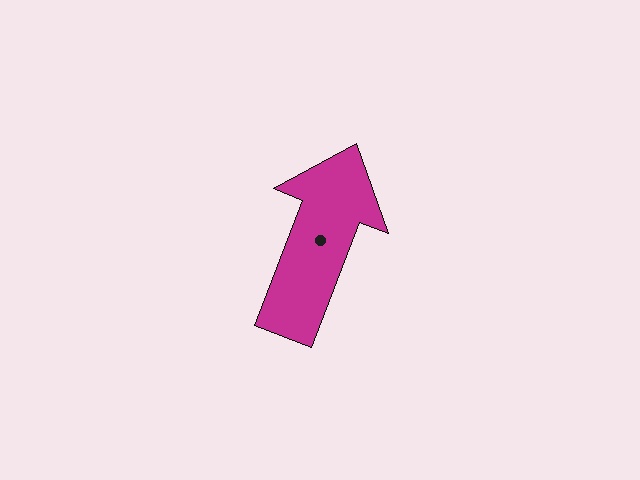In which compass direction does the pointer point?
North.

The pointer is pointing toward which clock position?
Roughly 1 o'clock.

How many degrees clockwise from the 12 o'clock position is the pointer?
Approximately 21 degrees.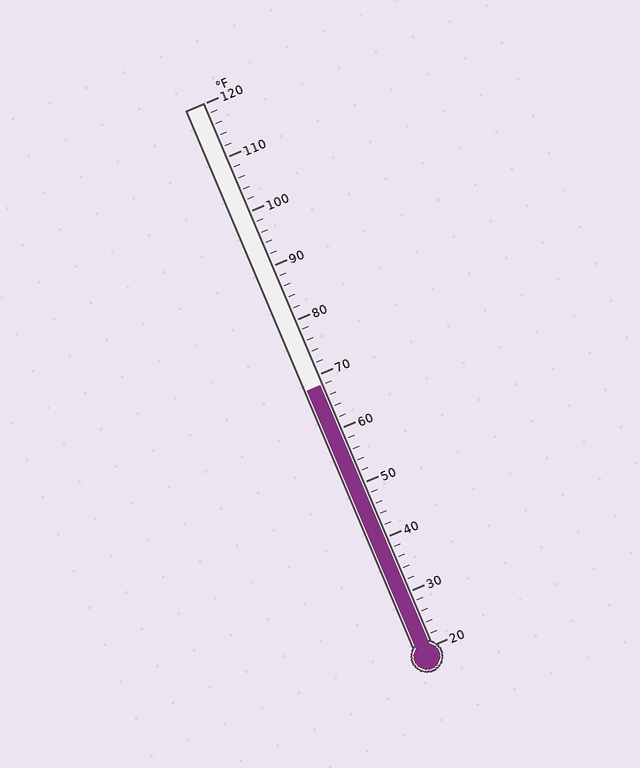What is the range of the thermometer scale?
The thermometer scale ranges from 20°F to 120°F.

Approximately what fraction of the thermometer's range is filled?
The thermometer is filled to approximately 50% of its range.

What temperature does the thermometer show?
The thermometer shows approximately 68°F.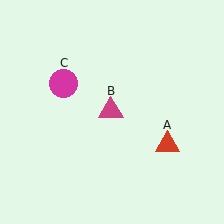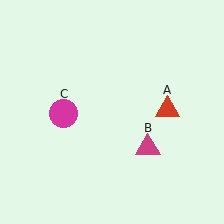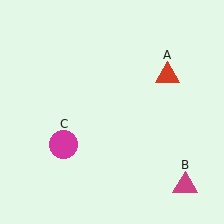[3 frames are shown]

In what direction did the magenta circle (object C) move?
The magenta circle (object C) moved down.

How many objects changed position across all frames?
3 objects changed position: red triangle (object A), magenta triangle (object B), magenta circle (object C).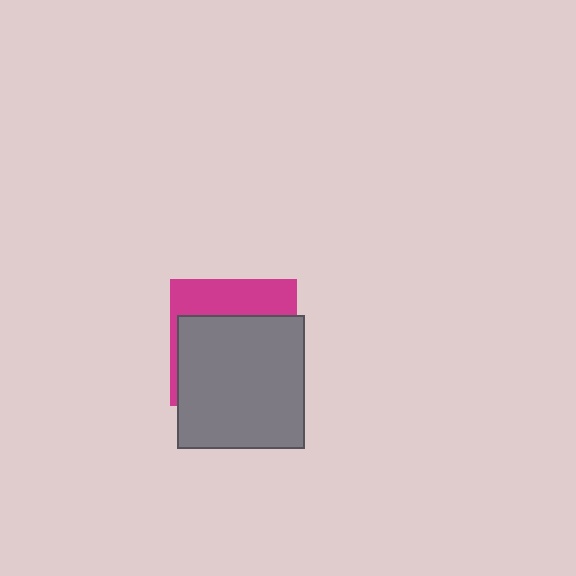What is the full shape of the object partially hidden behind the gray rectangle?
The partially hidden object is a magenta square.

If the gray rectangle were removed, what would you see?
You would see the complete magenta square.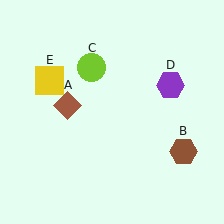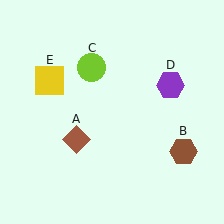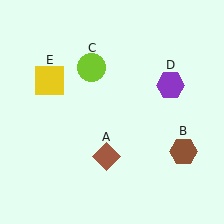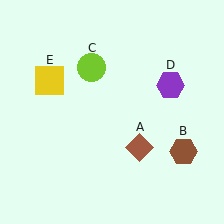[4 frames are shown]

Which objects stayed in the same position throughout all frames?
Brown hexagon (object B) and lime circle (object C) and purple hexagon (object D) and yellow square (object E) remained stationary.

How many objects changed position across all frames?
1 object changed position: brown diamond (object A).